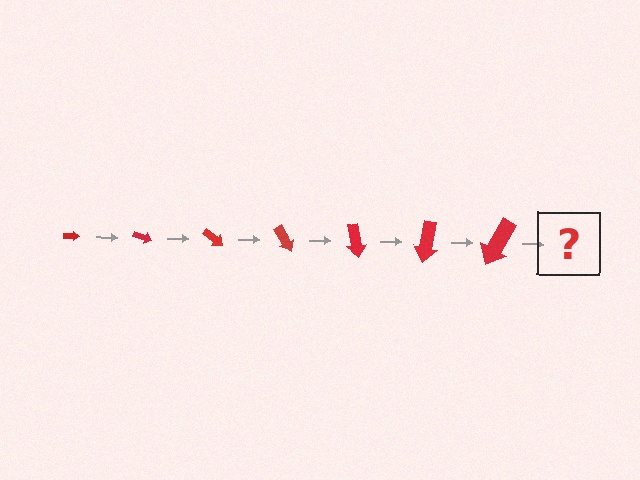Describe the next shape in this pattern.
It should be an arrow, larger than the previous one and rotated 140 degrees from the start.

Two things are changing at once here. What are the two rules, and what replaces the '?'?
The two rules are that the arrow grows larger each step and it rotates 20 degrees each step. The '?' should be an arrow, larger than the previous one and rotated 140 degrees from the start.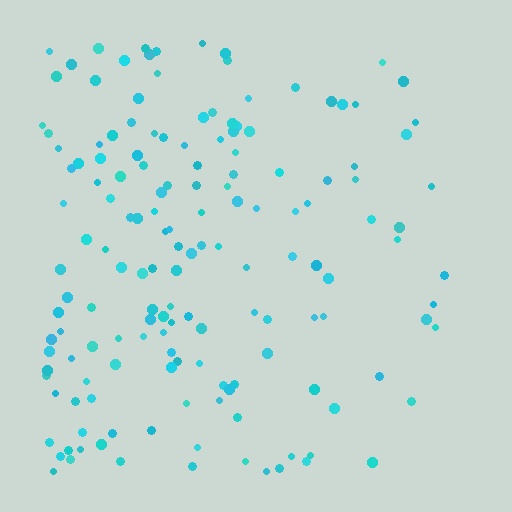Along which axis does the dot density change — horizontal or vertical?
Horizontal.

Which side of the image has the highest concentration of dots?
The left.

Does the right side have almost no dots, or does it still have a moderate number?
Still a moderate number, just noticeably fewer than the left.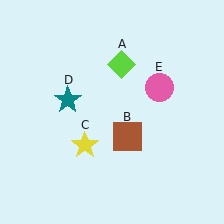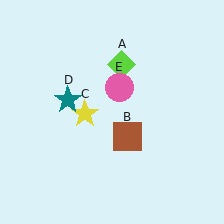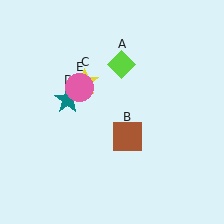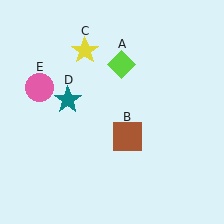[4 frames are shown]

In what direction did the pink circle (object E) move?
The pink circle (object E) moved left.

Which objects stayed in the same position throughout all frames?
Lime diamond (object A) and brown square (object B) and teal star (object D) remained stationary.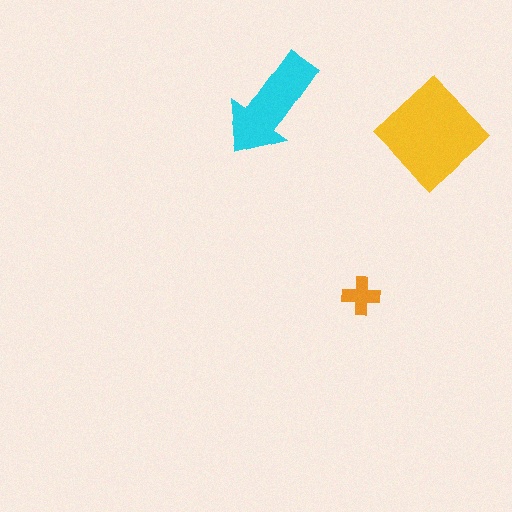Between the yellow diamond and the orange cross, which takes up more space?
The yellow diamond.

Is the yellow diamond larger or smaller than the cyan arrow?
Larger.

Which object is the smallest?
The orange cross.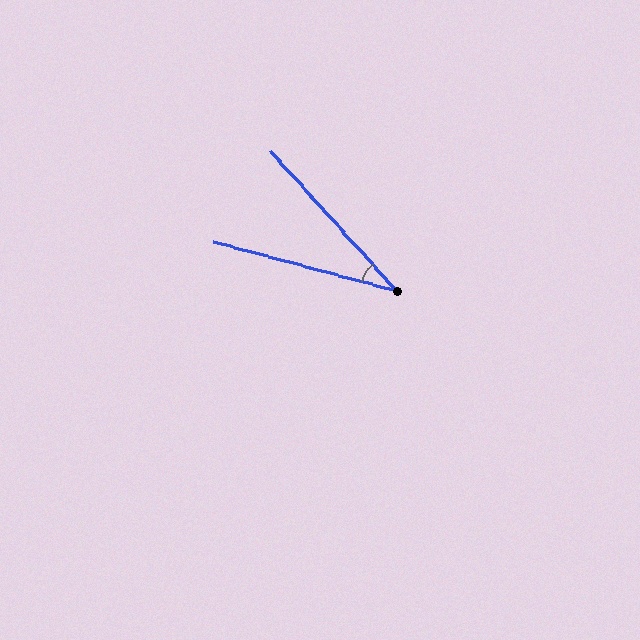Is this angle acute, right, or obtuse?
It is acute.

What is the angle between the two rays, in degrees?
Approximately 33 degrees.